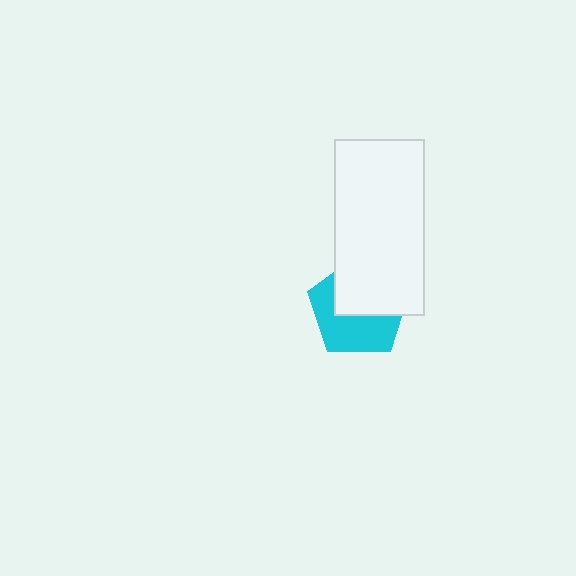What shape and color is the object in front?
The object in front is a white rectangle.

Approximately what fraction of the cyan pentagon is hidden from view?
Roughly 49% of the cyan pentagon is hidden behind the white rectangle.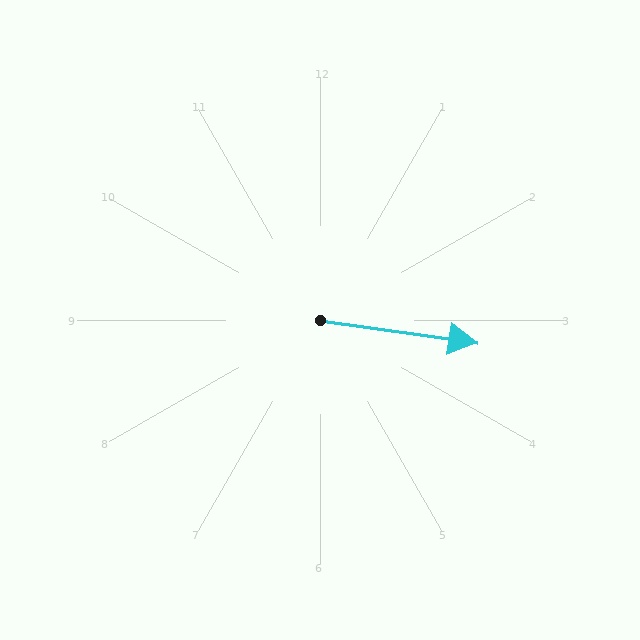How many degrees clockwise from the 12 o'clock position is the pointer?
Approximately 98 degrees.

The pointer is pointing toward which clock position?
Roughly 3 o'clock.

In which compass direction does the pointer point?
East.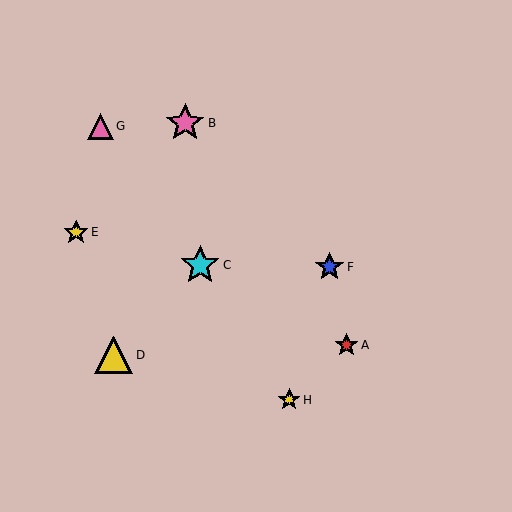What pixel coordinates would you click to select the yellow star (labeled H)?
Click at (289, 400) to select the yellow star H.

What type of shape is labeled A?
Shape A is a red star.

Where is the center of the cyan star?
The center of the cyan star is at (200, 265).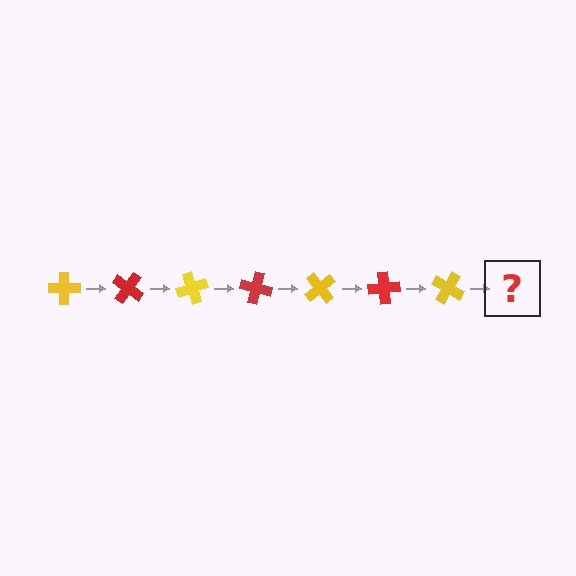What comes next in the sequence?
The next element should be a red cross, rotated 245 degrees from the start.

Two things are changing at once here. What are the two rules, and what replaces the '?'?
The two rules are that it rotates 35 degrees each step and the color cycles through yellow and red. The '?' should be a red cross, rotated 245 degrees from the start.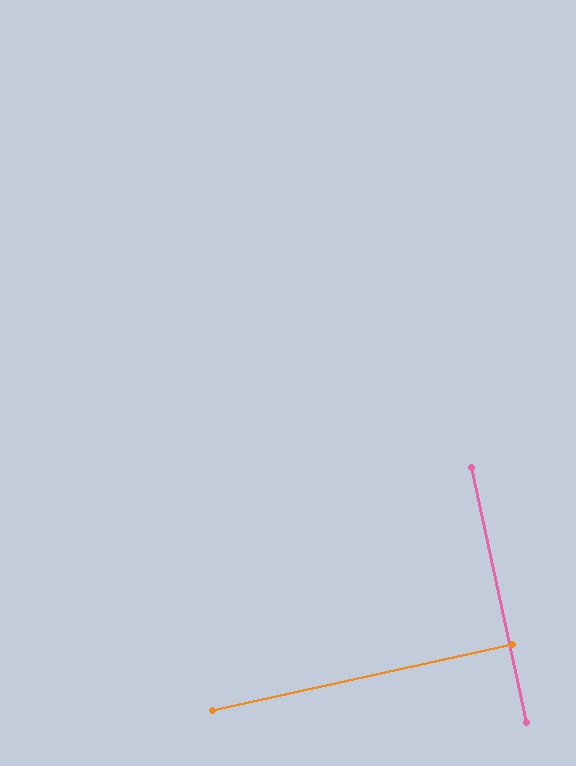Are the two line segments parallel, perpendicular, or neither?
Perpendicular — they meet at approximately 90°.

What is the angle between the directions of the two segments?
Approximately 90 degrees.